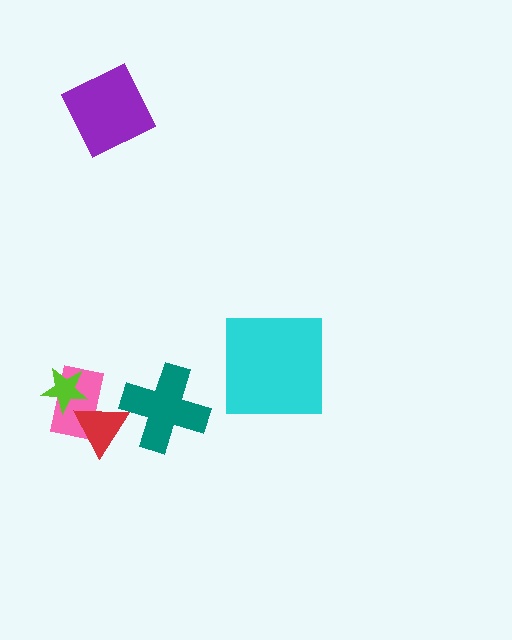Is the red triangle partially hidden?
Yes, it is partially covered by another shape.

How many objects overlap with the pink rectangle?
2 objects overlap with the pink rectangle.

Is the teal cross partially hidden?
No, no other shape covers it.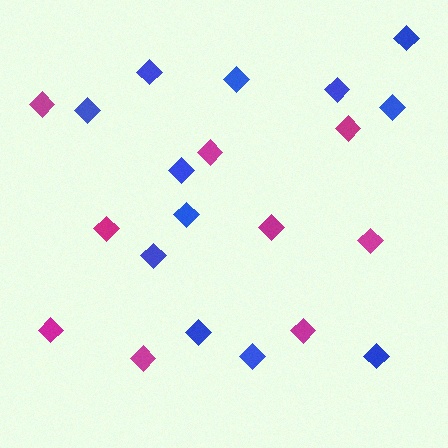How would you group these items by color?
There are 2 groups: one group of blue diamonds (12) and one group of magenta diamonds (9).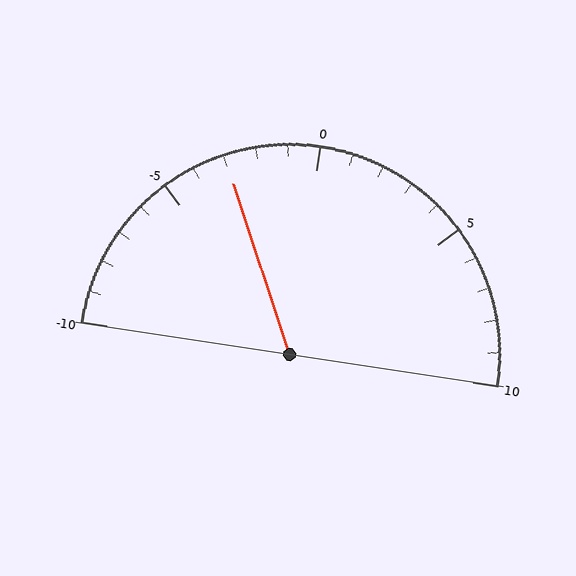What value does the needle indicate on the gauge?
The needle indicates approximately -3.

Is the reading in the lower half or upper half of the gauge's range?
The reading is in the lower half of the range (-10 to 10).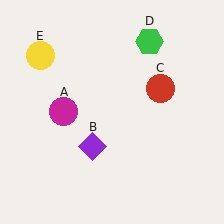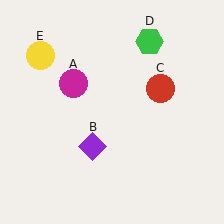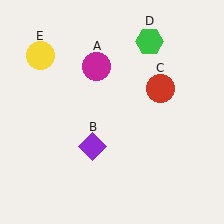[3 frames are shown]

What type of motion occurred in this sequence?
The magenta circle (object A) rotated clockwise around the center of the scene.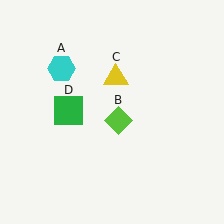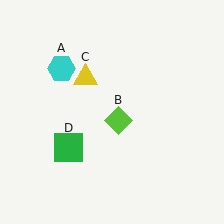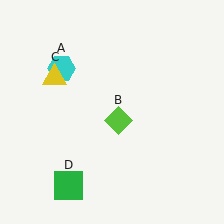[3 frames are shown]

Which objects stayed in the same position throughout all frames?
Cyan hexagon (object A) and lime diamond (object B) remained stationary.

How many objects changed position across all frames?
2 objects changed position: yellow triangle (object C), green square (object D).